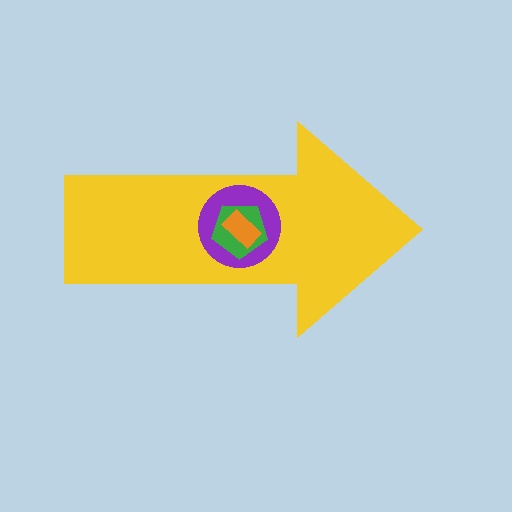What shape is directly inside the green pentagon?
The orange rectangle.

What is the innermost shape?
The orange rectangle.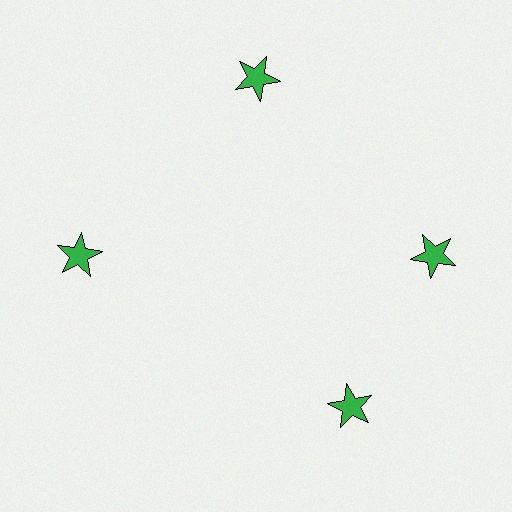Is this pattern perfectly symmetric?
No. The 4 green stars are arranged in a ring, but one element near the 6 o'clock position is rotated out of alignment along the ring, breaking the 4-fold rotational symmetry.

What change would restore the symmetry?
The symmetry would be restored by rotating it back into even spacing with its neighbors so that all 4 stars sit at equal angles and equal distance from the center.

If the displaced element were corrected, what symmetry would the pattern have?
It would have 4-fold rotational symmetry — the pattern would map onto itself every 90 degrees.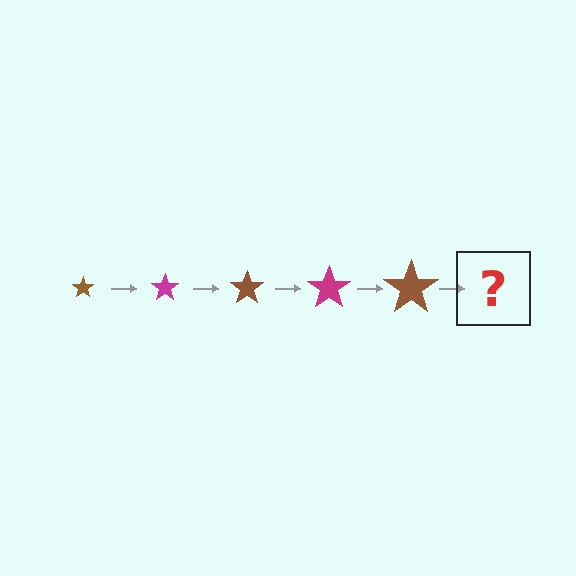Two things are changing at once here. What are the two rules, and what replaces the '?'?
The two rules are that the star grows larger each step and the color cycles through brown and magenta. The '?' should be a magenta star, larger than the previous one.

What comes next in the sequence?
The next element should be a magenta star, larger than the previous one.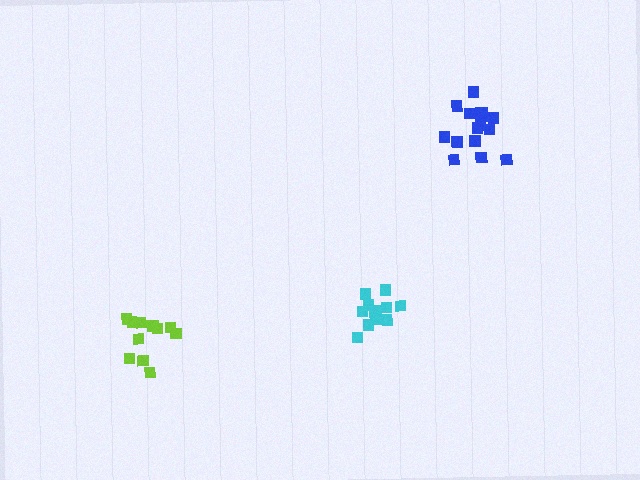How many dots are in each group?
Group 1: 11 dots, Group 2: 16 dots, Group 3: 12 dots (39 total).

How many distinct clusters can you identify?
There are 3 distinct clusters.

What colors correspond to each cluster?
The clusters are colored: lime, blue, cyan.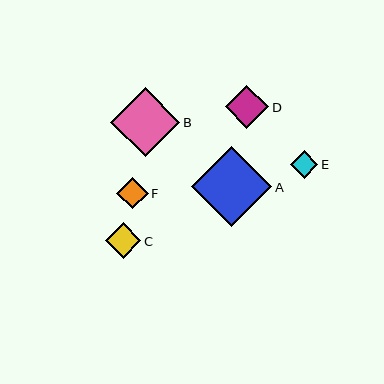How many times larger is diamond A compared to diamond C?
Diamond A is approximately 2.2 times the size of diamond C.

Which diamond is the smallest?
Diamond E is the smallest with a size of approximately 28 pixels.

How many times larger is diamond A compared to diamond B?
Diamond A is approximately 1.2 times the size of diamond B.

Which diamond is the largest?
Diamond A is the largest with a size of approximately 80 pixels.